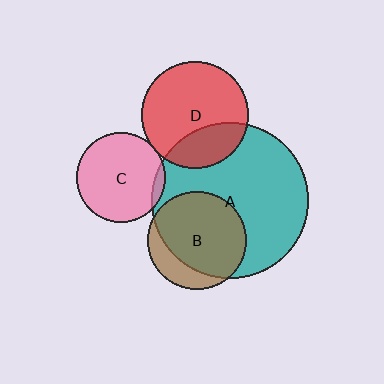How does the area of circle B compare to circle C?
Approximately 1.2 times.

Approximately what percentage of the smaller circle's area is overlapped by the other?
Approximately 30%.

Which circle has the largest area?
Circle A (teal).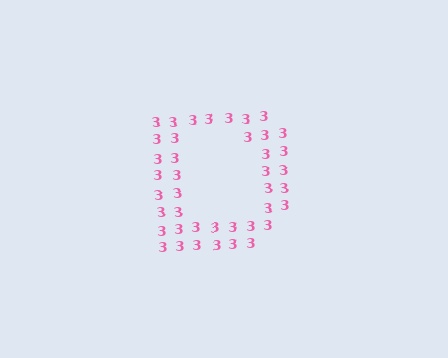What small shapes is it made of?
It is made of small digit 3's.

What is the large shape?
The large shape is the letter D.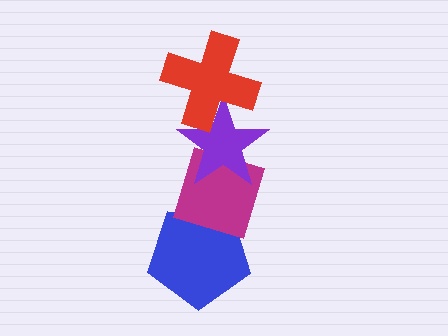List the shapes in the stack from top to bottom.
From top to bottom: the red cross, the purple star, the magenta diamond, the blue pentagon.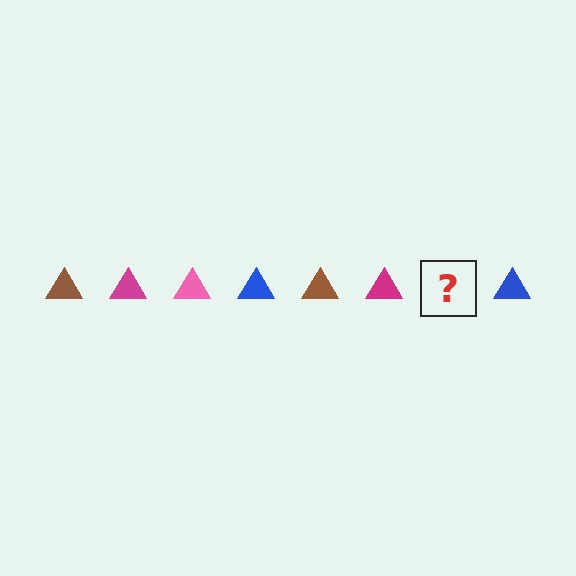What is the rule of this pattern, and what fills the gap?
The rule is that the pattern cycles through brown, magenta, pink, blue triangles. The gap should be filled with a pink triangle.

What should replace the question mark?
The question mark should be replaced with a pink triangle.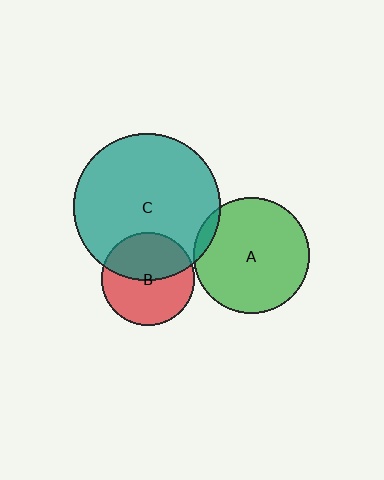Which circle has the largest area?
Circle C (teal).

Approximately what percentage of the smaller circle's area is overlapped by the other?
Approximately 45%.